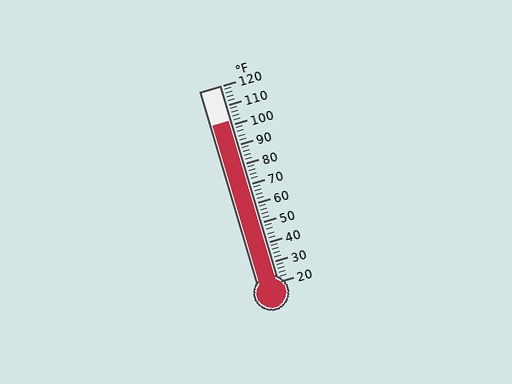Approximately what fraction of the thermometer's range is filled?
The thermometer is filled to approximately 80% of its range.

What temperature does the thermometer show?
The thermometer shows approximately 102°F.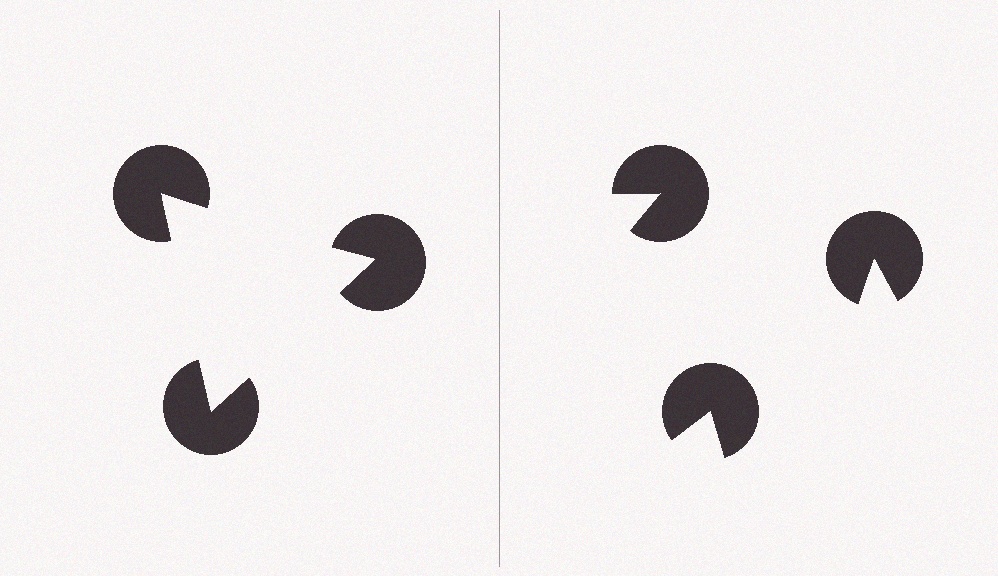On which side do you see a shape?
An illusory triangle appears on the left side. On the right side the wedge cuts are rotated, so no coherent shape forms.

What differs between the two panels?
The pac-man discs are positioned identically on both sides; only the wedge orientations differ. On the left they align to a triangle; on the right they are misaligned.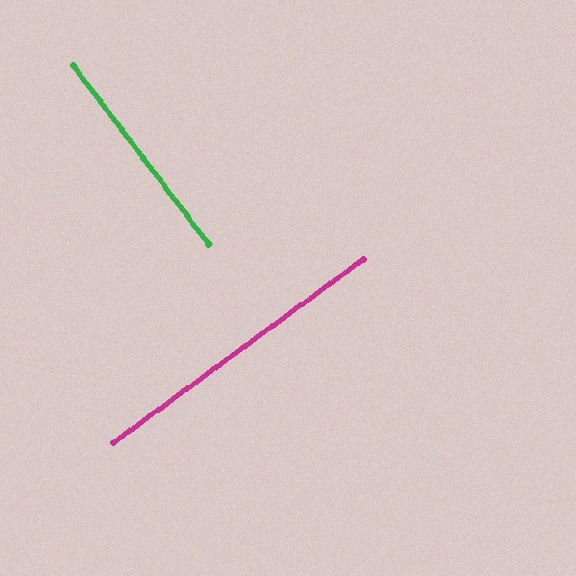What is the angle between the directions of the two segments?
Approximately 89 degrees.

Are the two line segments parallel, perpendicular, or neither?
Perpendicular — they meet at approximately 89°.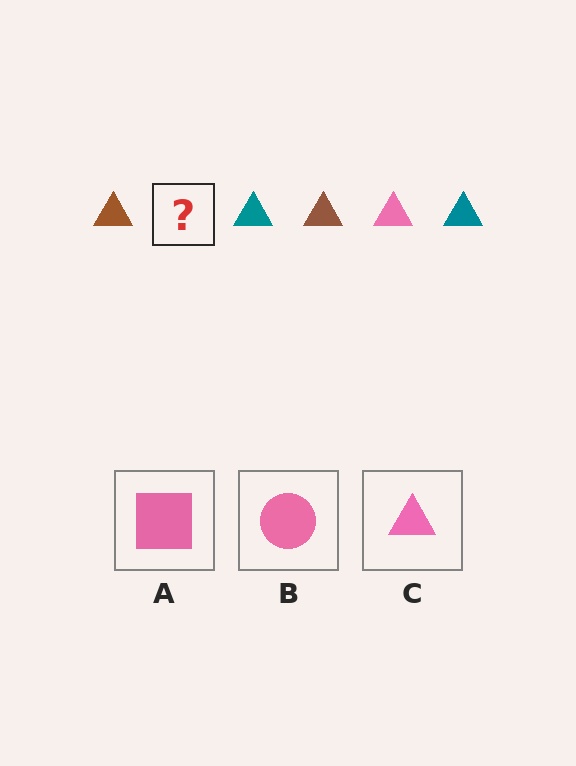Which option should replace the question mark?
Option C.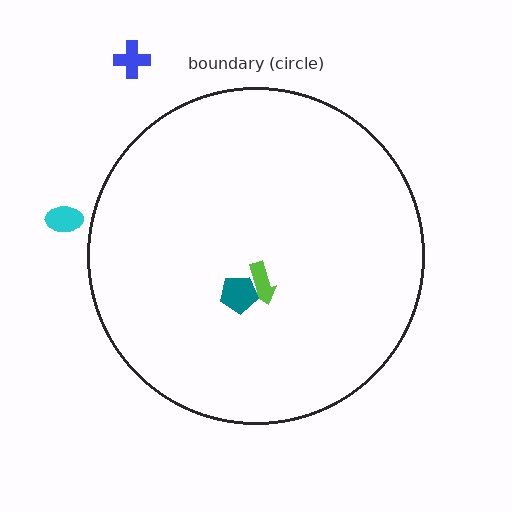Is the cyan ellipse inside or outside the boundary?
Outside.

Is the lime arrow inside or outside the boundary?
Inside.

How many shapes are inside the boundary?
2 inside, 2 outside.